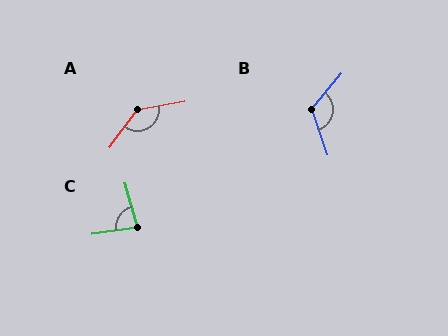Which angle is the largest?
A, at approximately 137 degrees.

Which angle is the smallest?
C, at approximately 83 degrees.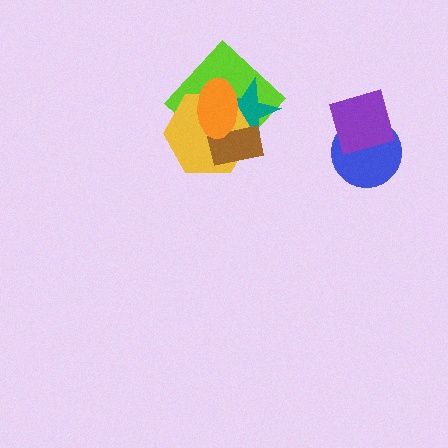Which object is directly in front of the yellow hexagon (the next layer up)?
The brown rectangle is directly in front of the yellow hexagon.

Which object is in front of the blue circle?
The purple square is in front of the blue circle.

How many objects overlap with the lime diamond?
4 objects overlap with the lime diamond.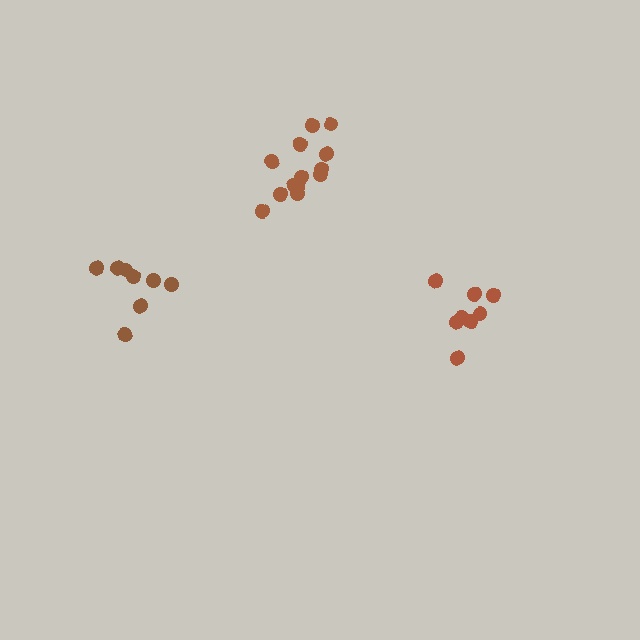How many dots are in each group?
Group 1: 13 dots, Group 2: 8 dots, Group 3: 8 dots (29 total).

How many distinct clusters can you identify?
There are 3 distinct clusters.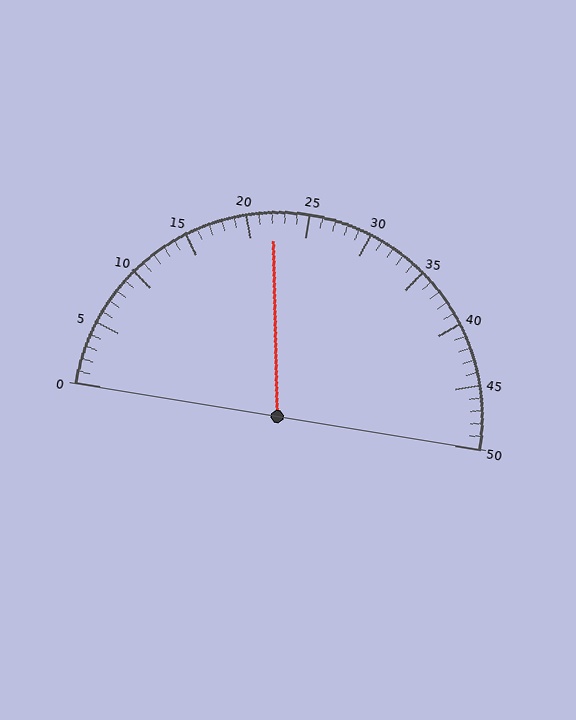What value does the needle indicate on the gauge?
The needle indicates approximately 22.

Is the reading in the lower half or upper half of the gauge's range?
The reading is in the lower half of the range (0 to 50).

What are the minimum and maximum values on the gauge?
The gauge ranges from 0 to 50.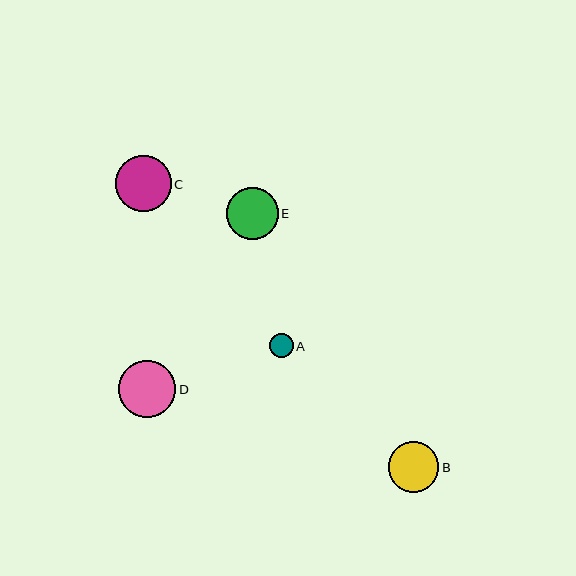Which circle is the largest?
Circle D is the largest with a size of approximately 57 pixels.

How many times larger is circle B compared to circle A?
Circle B is approximately 2.1 times the size of circle A.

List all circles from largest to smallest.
From largest to smallest: D, C, E, B, A.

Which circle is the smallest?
Circle A is the smallest with a size of approximately 24 pixels.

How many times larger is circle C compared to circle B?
Circle C is approximately 1.1 times the size of circle B.